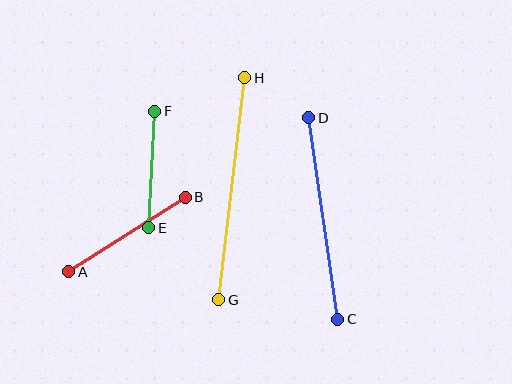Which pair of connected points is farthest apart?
Points G and H are farthest apart.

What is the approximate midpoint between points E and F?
The midpoint is at approximately (152, 169) pixels.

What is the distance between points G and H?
The distance is approximately 223 pixels.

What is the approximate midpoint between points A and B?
The midpoint is at approximately (127, 235) pixels.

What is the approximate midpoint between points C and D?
The midpoint is at approximately (323, 218) pixels.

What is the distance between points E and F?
The distance is approximately 117 pixels.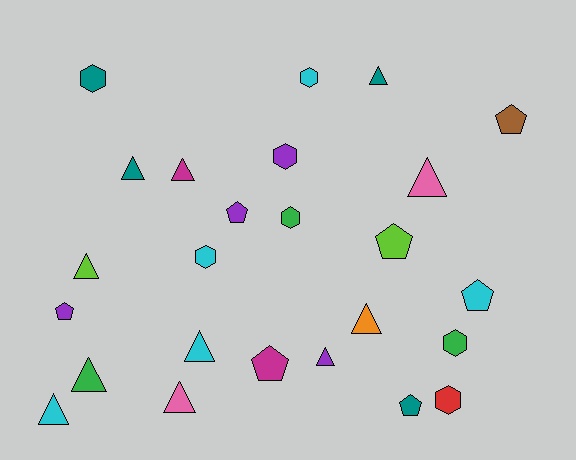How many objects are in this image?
There are 25 objects.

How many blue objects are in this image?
There are no blue objects.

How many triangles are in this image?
There are 11 triangles.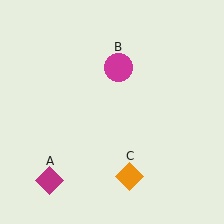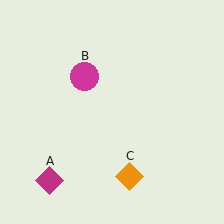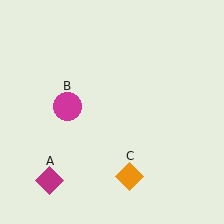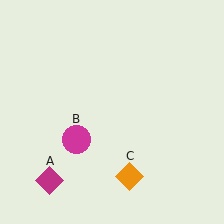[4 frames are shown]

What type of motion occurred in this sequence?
The magenta circle (object B) rotated counterclockwise around the center of the scene.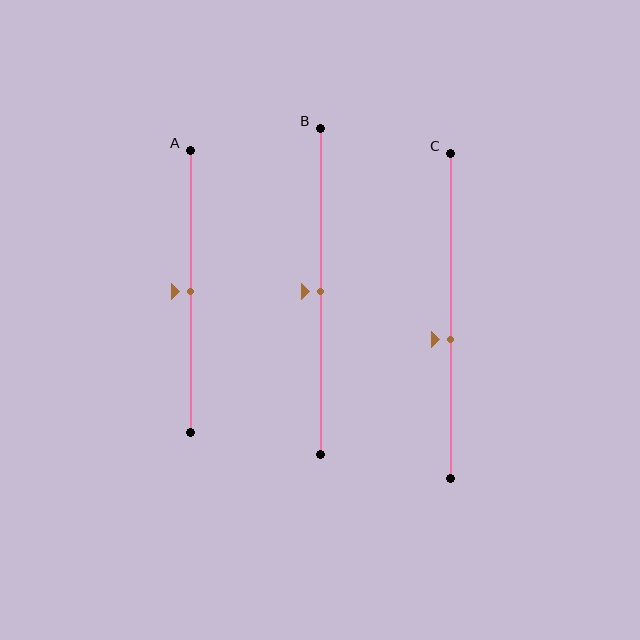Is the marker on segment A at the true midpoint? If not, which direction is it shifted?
Yes, the marker on segment A is at the true midpoint.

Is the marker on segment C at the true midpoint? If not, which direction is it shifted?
No, the marker on segment C is shifted downward by about 7% of the segment length.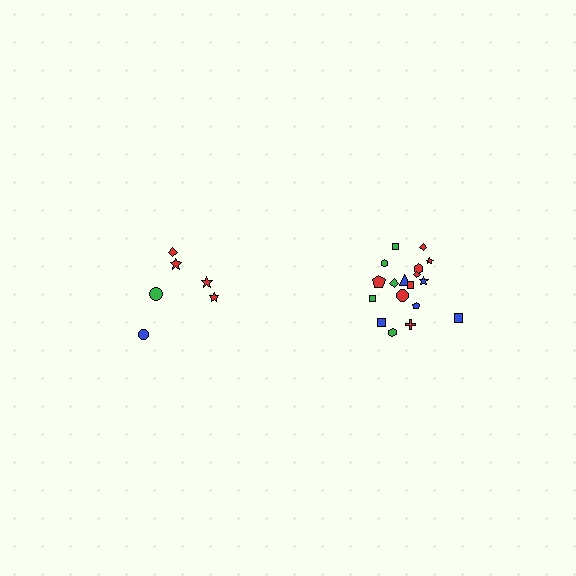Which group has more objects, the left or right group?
The right group.